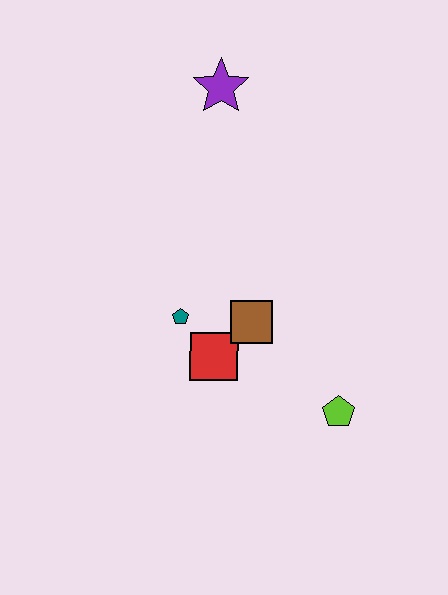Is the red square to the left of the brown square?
Yes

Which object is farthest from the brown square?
The purple star is farthest from the brown square.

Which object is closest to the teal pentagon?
The red square is closest to the teal pentagon.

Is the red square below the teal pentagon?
Yes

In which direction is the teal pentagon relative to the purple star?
The teal pentagon is below the purple star.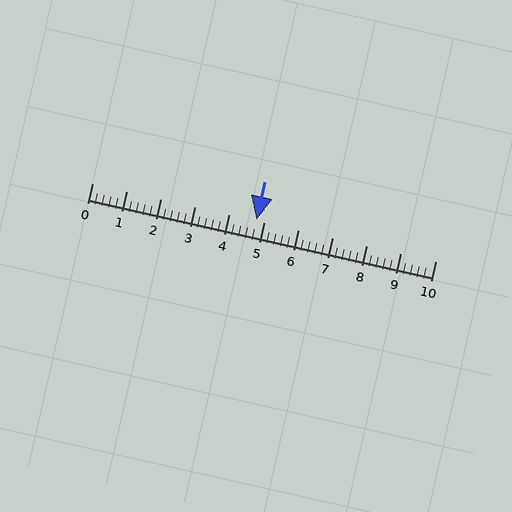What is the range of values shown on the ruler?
The ruler shows values from 0 to 10.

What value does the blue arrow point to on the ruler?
The blue arrow points to approximately 4.8.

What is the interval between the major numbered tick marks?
The major tick marks are spaced 1 units apart.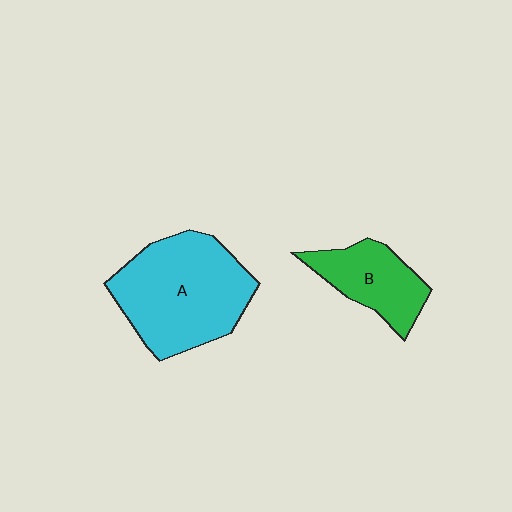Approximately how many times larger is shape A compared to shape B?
Approximately 2.0 times.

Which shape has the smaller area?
Shape B (green).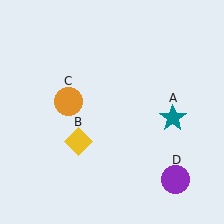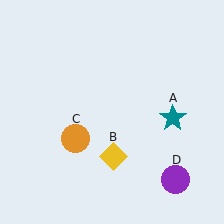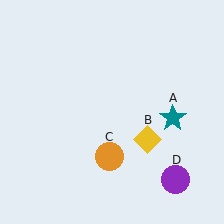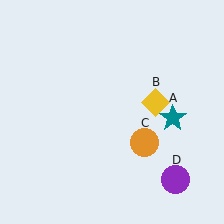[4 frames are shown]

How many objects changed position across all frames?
2 objects changed position: yellow diamond (object B), orange circle (object C).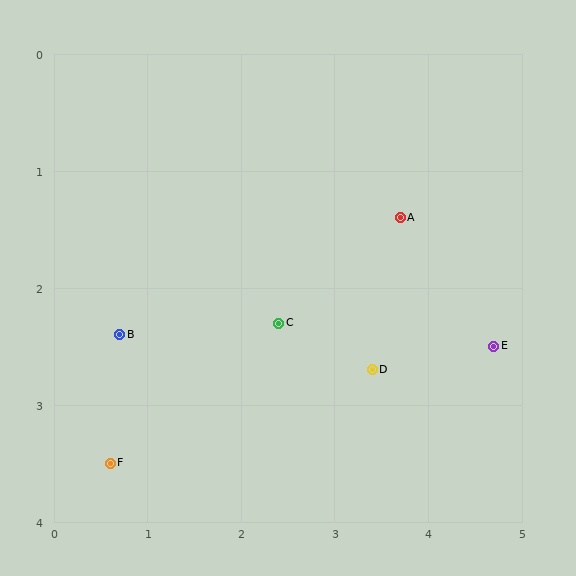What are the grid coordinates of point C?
Point C is at approximately (2.4, 2.3).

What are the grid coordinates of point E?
Point E is at approximately (4.7, 2.5).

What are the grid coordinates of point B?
Point B is at approximately (0.7, 2.4).